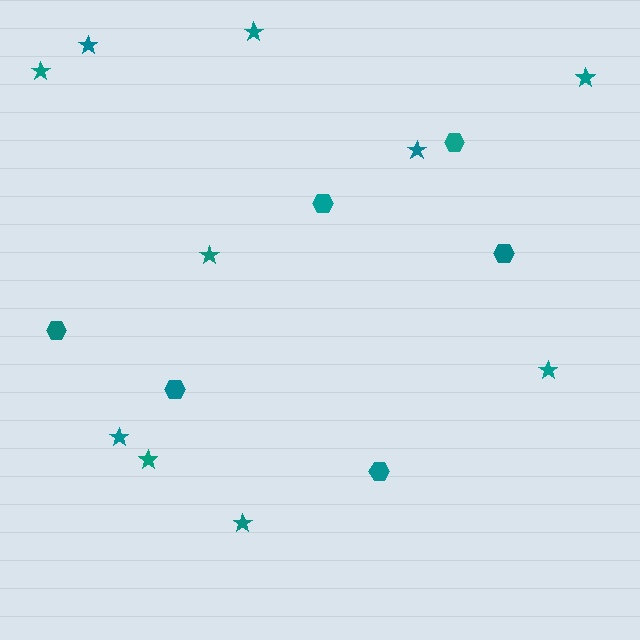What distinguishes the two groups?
There are 2 groups: one group of hexagons (6) and one group of stars (10).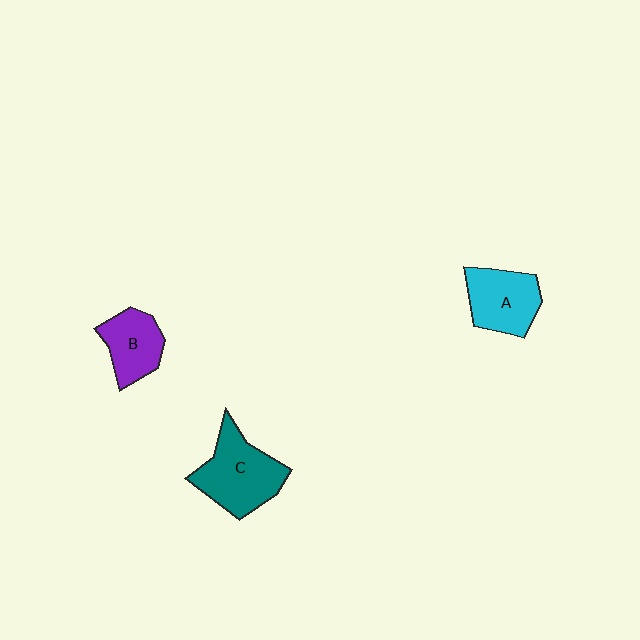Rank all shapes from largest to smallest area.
From largest to smallest: C (teal), A (cyan), B (purple).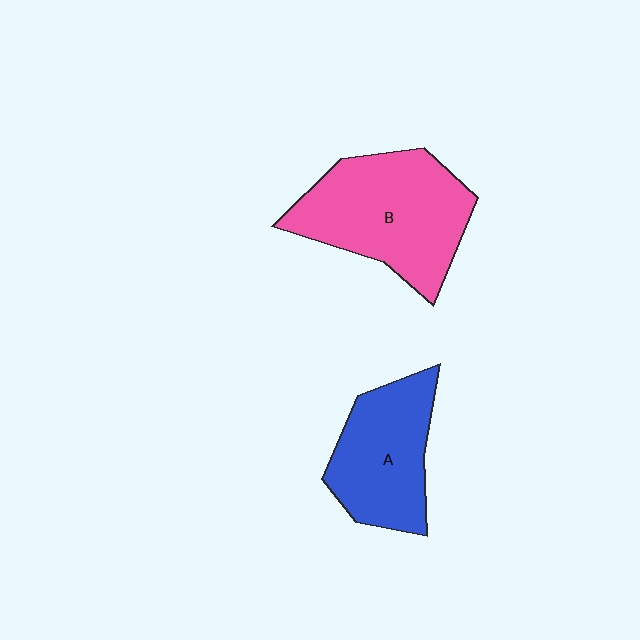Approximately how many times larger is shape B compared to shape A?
Approximately 1.3 times.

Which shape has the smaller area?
Shape A (blue).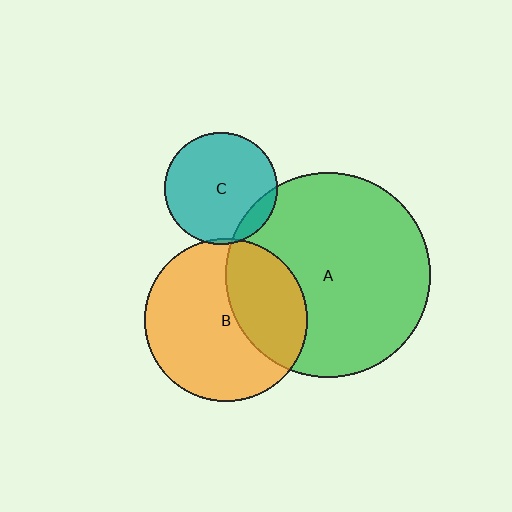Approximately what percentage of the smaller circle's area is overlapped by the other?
Approximately 10%.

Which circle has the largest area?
Circle A (green).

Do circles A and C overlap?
Yes.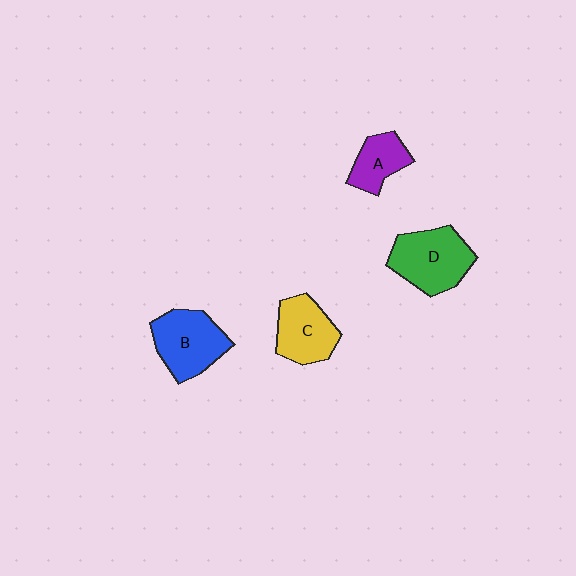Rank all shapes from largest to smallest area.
From largest to smallest: D (green), B (blue), C (yellow), A (purple).